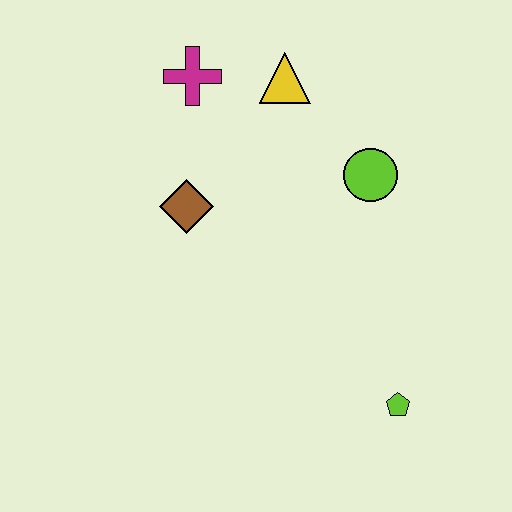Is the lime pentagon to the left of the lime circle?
No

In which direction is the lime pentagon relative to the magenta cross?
The lime pentagon is below the magenta cross.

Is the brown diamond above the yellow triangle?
No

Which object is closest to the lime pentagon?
The lime circle is closest to the lime pentagon.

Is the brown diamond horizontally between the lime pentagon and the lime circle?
No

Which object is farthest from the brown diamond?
The lime pentagon is farthest from the brown diamond.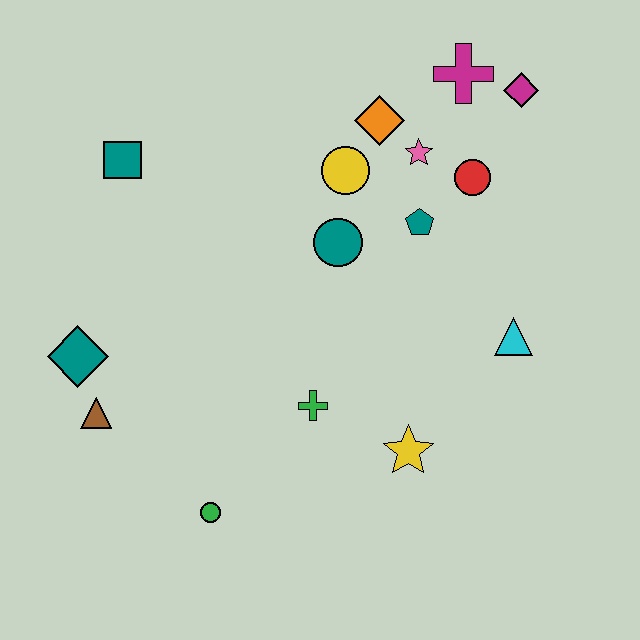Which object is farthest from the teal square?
The cyan triangle is farthest from the teal square.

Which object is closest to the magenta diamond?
The magenta cross is closest to the magenta diamond.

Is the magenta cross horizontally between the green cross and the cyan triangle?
Yes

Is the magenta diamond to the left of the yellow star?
No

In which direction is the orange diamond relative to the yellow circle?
The orange diamond is above the yellow circle.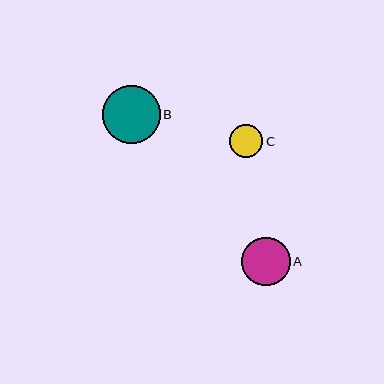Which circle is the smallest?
Circle C is the smallest with a size of approximately 33 pixels.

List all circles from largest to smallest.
From largest to smallest: B, A, C.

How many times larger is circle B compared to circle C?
Circle B is approximately 1.8 times the size of circle C.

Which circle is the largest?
Circle B is the largest with a size of approximately 58 pixels.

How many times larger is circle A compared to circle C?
Circle A is approximately 1.5 times the size of circle C.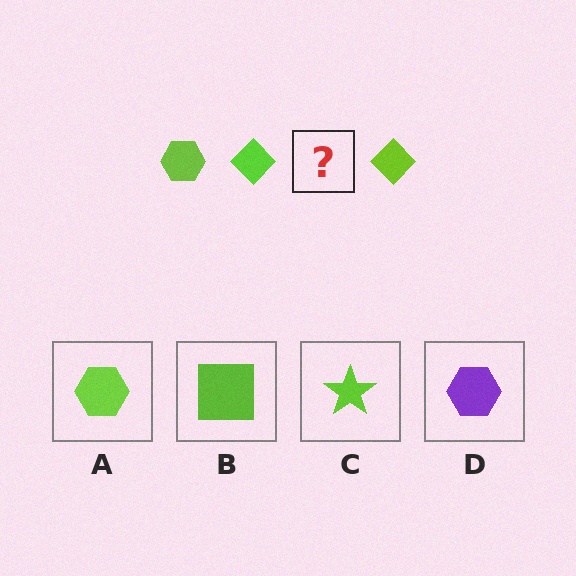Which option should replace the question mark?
Option A.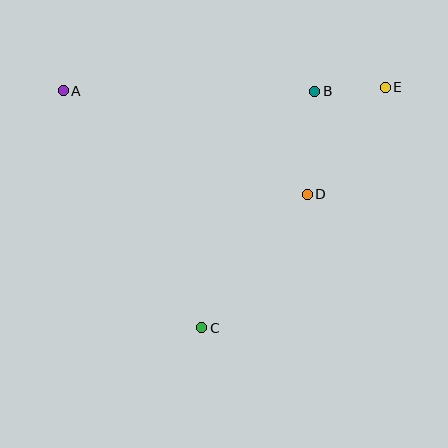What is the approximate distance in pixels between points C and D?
The distance between C and D is approximately 170 pixels.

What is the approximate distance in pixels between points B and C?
The distance between B and C is approximately 262 pixels.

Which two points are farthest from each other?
Points A and E are farthest from each other.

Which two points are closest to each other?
Points B and E are closest to each other.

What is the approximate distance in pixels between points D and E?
The distance between D and E is approximately 133 pixels.